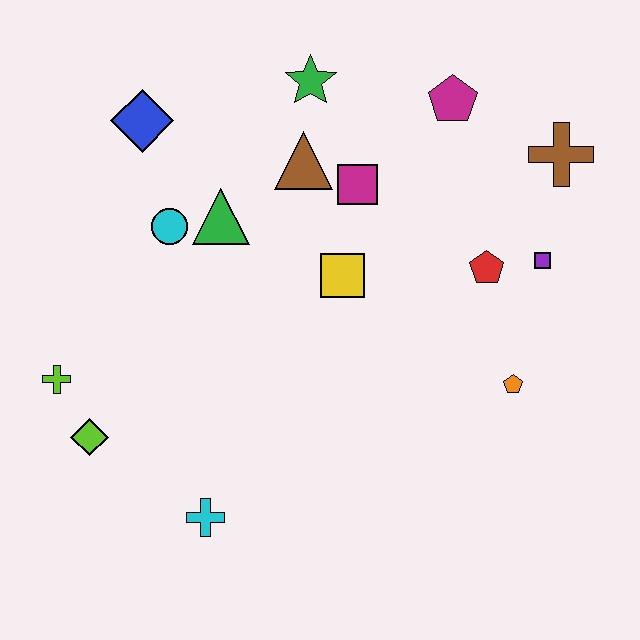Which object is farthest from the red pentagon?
The lime cross is farthest from the red pentagon.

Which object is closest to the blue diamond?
The cyan circle is closest to the blue diamond.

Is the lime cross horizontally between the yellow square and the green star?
No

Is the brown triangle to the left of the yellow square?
Yes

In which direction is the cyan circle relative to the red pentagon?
The cyan circle is to the left of the red pentagon.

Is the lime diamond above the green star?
No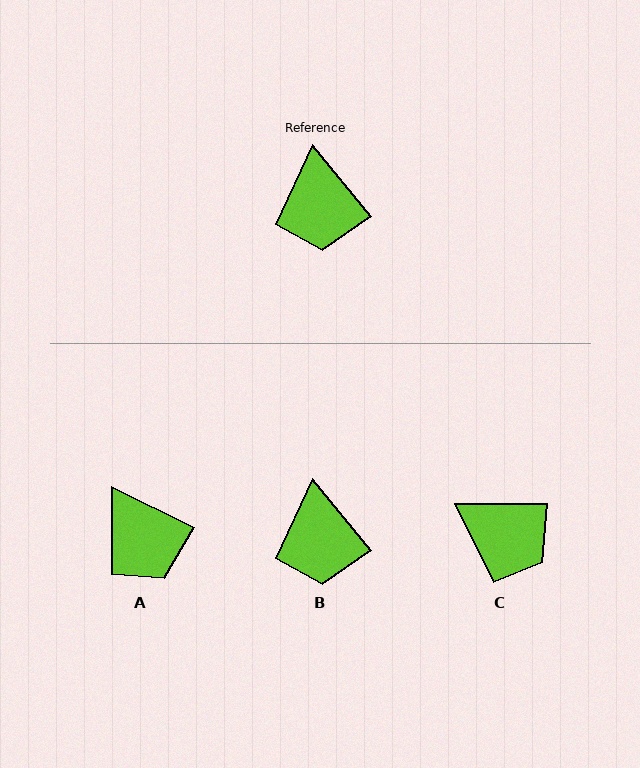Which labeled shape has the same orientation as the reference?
B.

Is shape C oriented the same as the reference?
No, it is off by about 51 degrees.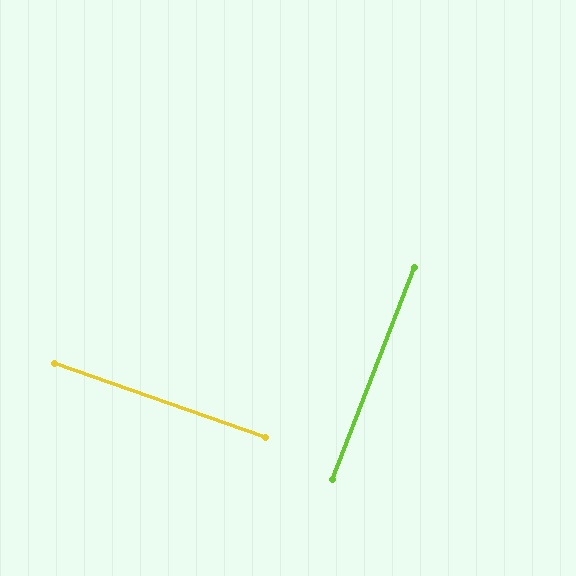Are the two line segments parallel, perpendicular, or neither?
Perpendicular — they meet at approximately 88°.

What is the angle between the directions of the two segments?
Approximately 88 degrees.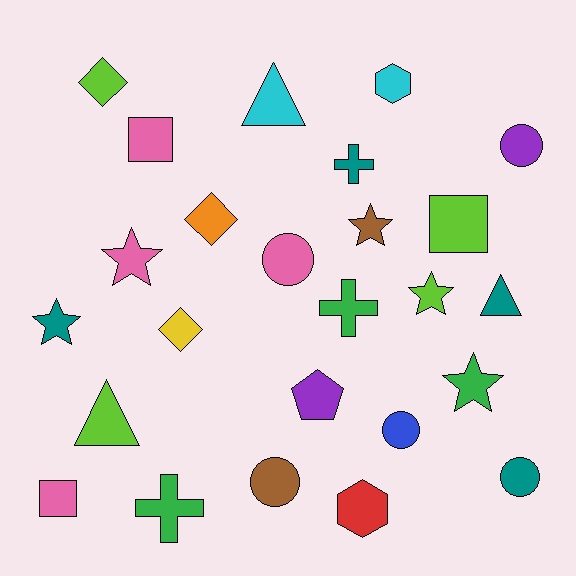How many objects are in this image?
There are 25 objects.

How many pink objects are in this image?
There are 4 pink objects.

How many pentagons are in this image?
There is 1 pentagon.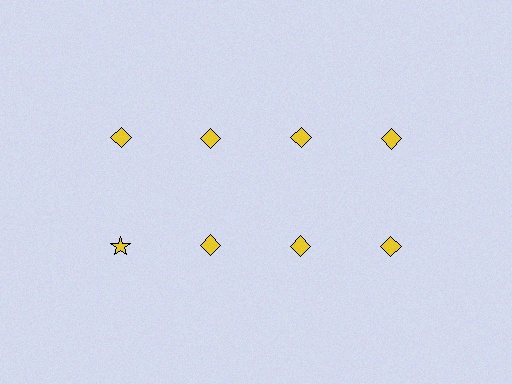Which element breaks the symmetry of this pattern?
The yellow star in the second row, leftmost column breaks the symmetry. All other shapes are yellow diamonds.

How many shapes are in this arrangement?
There are 8 shapes arranged in a grid pattern.